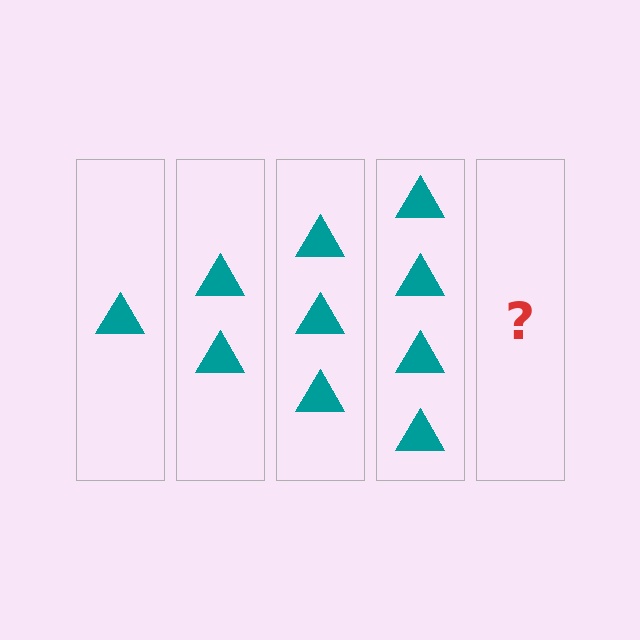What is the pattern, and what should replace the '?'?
The pattern is that each step adds one more triangle. The '?' should be 5 triangles.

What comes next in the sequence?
The next element should be 5 triangles.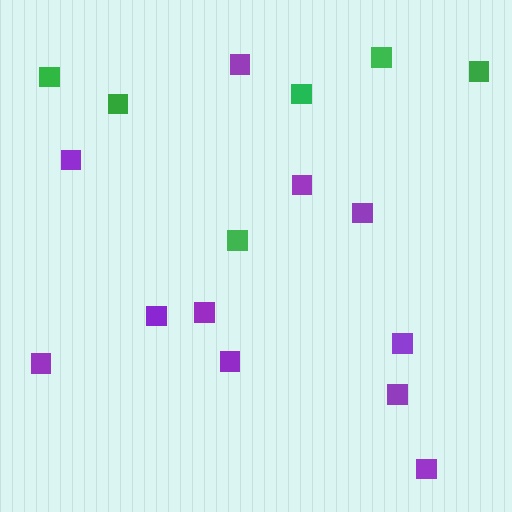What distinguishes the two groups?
There are 2 groups: one group of green squares (6) and one group of purple squares (11).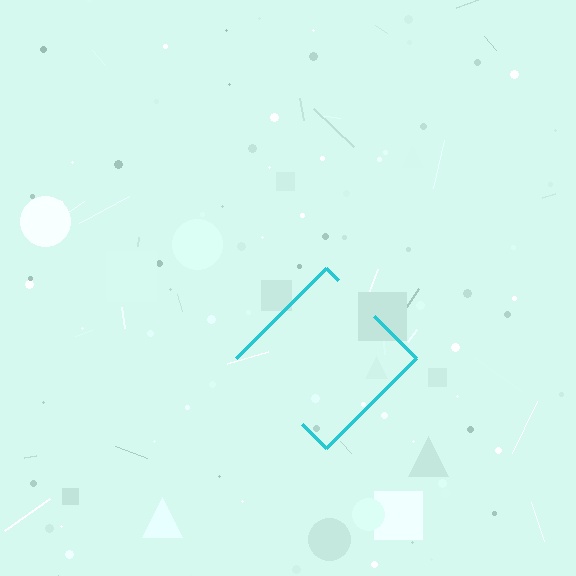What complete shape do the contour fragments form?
The contour fragments form a diamond.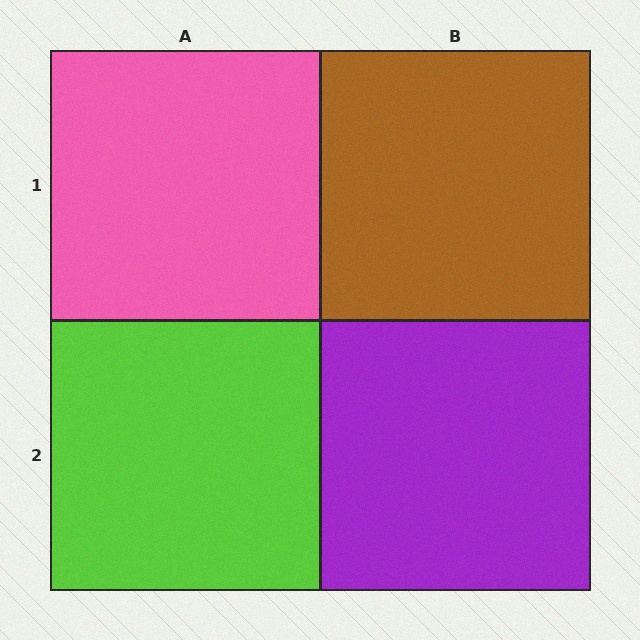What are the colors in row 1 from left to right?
Pink, brown.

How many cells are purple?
1 cell is purple.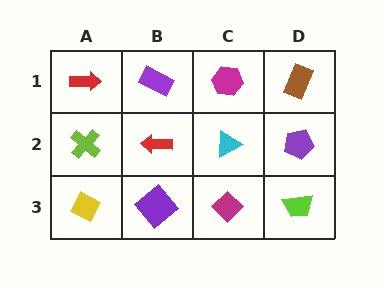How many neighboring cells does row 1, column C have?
3.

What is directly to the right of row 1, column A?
A purple rectangle.